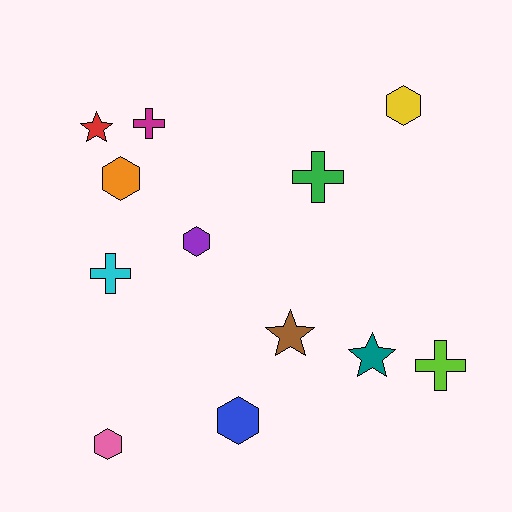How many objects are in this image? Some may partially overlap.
There are 12 objects.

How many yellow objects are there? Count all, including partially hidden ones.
There is 1 yellow object.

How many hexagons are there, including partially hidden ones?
There are 5 hexagons.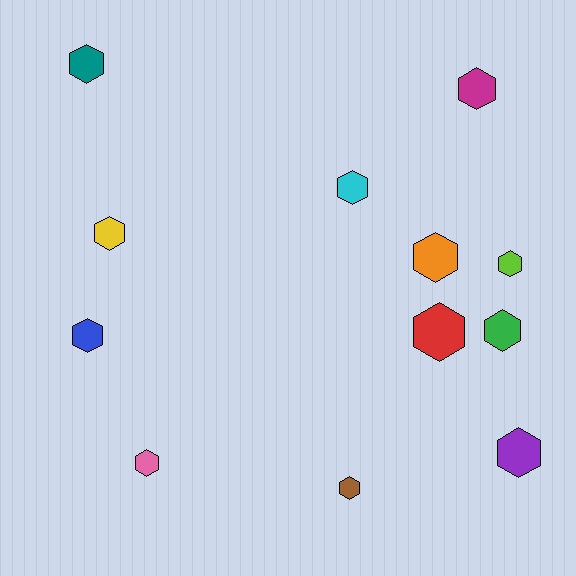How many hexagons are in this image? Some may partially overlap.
There are 12 hexagons.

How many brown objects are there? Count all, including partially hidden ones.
There is 1 brown object.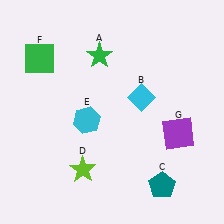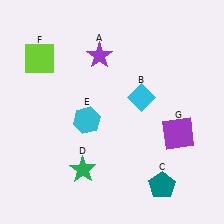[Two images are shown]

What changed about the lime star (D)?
In Image 1, D is lime. In Image 2, it changed to green.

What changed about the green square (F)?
In Image 1, F is green. In Image 2, it changed to lime.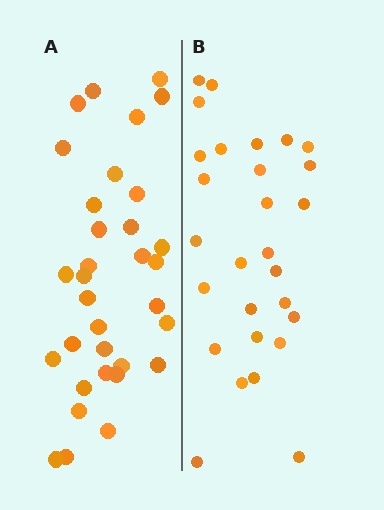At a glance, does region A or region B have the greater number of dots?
Region A (the left region) has more dots.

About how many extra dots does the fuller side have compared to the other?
Region A has about 5 more dots than region B.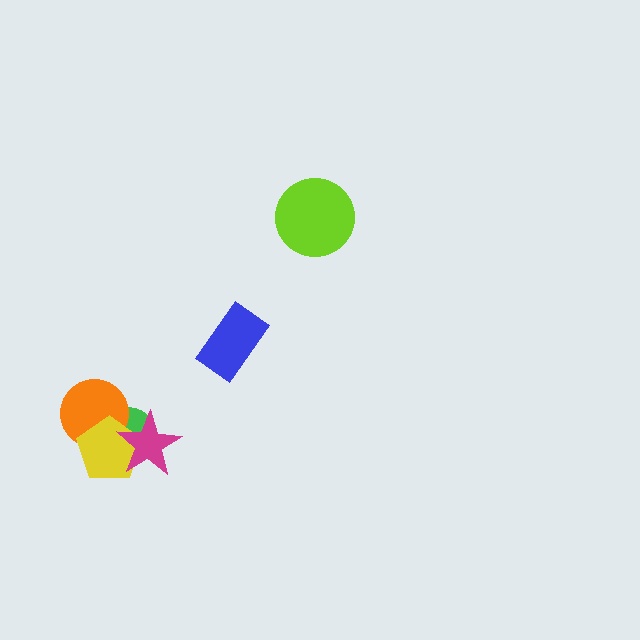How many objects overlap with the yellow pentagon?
3 objects overlap with the yellow pentagon.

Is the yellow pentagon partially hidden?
Yes, it is partially covered by another shape.